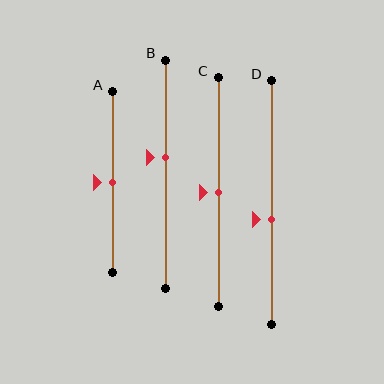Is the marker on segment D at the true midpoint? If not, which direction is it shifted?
No, the marker on segment D is shifted downward by about 7% of the segment length.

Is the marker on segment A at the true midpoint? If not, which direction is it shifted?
Yes, the marker on segment A is at the true midpoint.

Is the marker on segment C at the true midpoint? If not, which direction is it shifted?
Yes, the marker on segment C is at the true midpoint.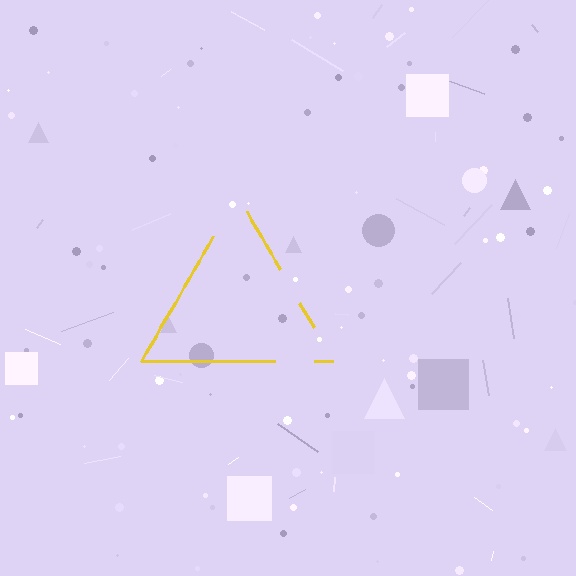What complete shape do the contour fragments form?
The contour fragments form a triangle.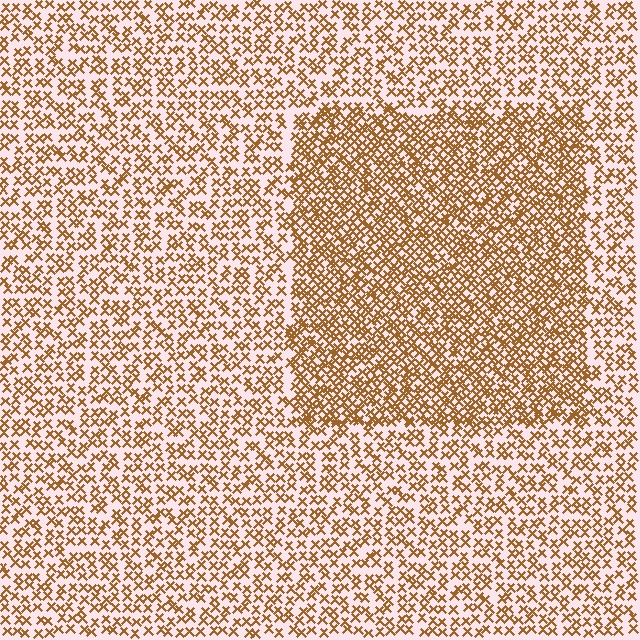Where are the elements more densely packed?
The elements are more densely packed inside the rectangle boundary.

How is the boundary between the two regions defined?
The boundary is defined by a change in element density (approximately 1.8x ratio). All elements are the same color, size, and shape.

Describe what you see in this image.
The image contains small brown elements arranged at two different densities. A rectangle-shaped region is visible where the elements are more densely packed than the surrounding area.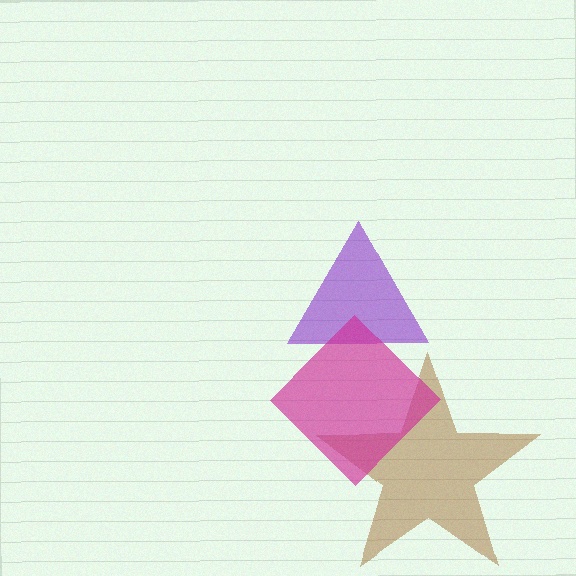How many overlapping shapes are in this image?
There are 3 overlapping shapes in the image.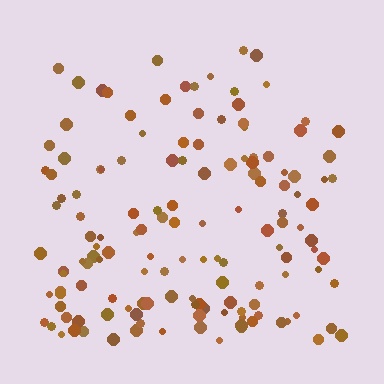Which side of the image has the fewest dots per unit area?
The top.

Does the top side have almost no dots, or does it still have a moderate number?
Still a moderate number, just noticeably fewer than the bottom.